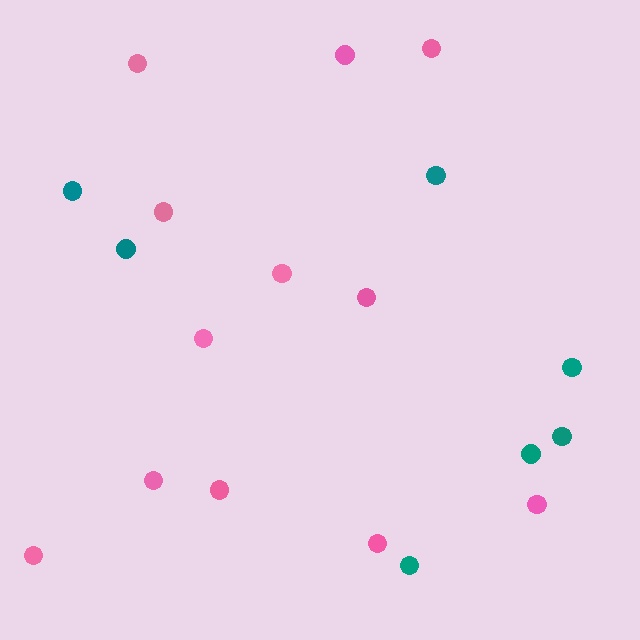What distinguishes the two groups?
There are 2 groups: one group of teal circles (7) and one group of pink circles (12).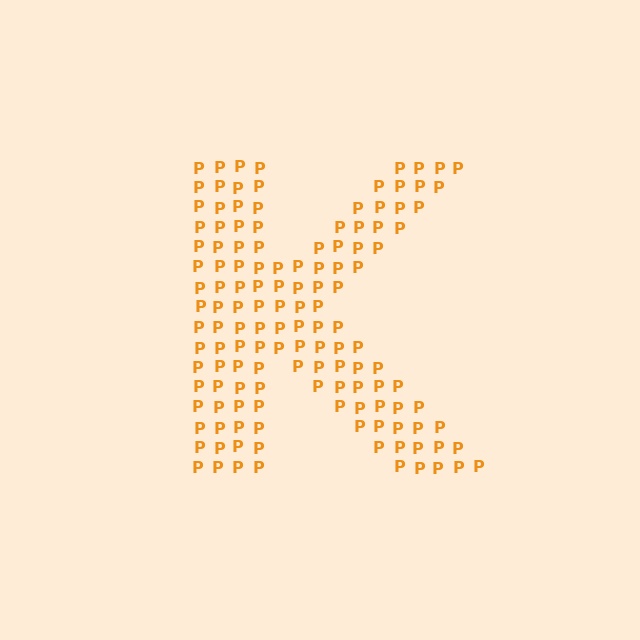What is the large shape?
The large shape is the letter K.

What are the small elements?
The small elements are letter P's.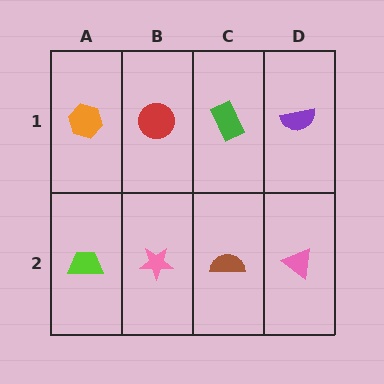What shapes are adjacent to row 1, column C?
A brown semicircle (row 2, column C), a red circle (row 1, column B), a purple semicircle (row 1, column D).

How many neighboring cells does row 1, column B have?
3.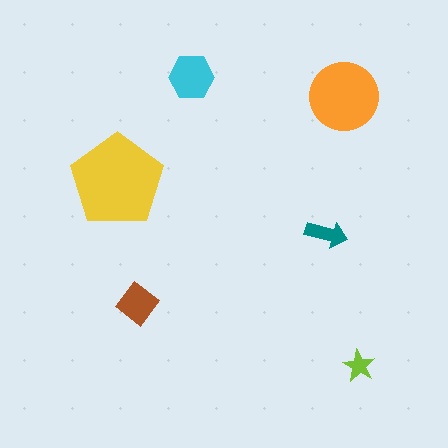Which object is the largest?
The yellow pentagon.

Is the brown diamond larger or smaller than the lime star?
Larger.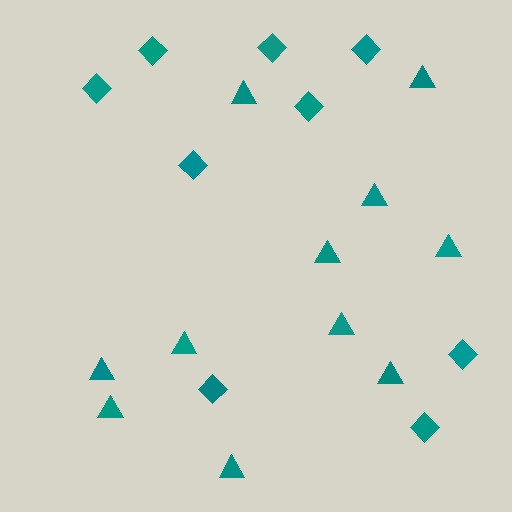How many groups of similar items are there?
There are 2 groups: one group of triangles (11) and one group of diamonds (9).